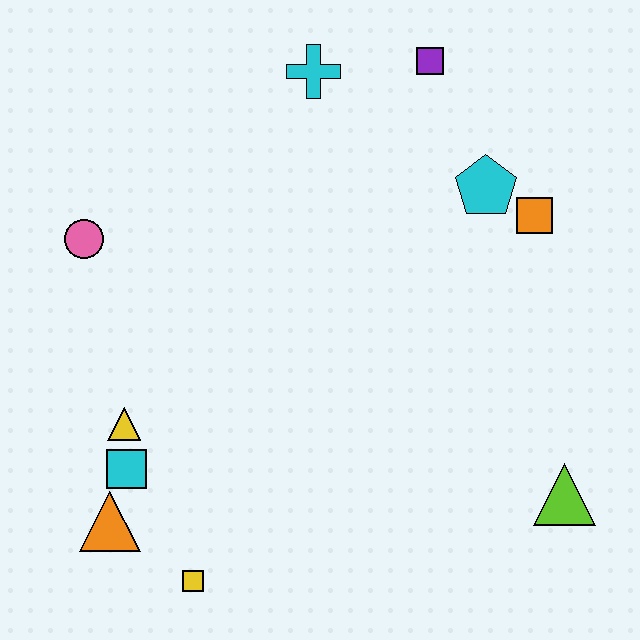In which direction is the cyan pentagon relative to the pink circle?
The cyan pentagon is to the right of the pink circle.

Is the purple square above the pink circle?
Yes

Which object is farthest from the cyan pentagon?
The orange triangle is farthest from the cyan pentagon.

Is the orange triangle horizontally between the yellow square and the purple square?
No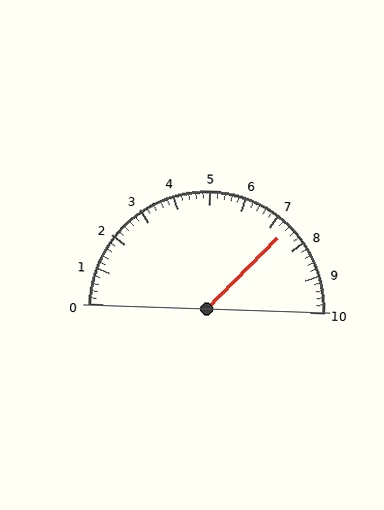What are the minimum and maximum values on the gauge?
The gauge ranges from 0 to 10.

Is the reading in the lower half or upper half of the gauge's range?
The reading is in the upper half of the range (0 to 10).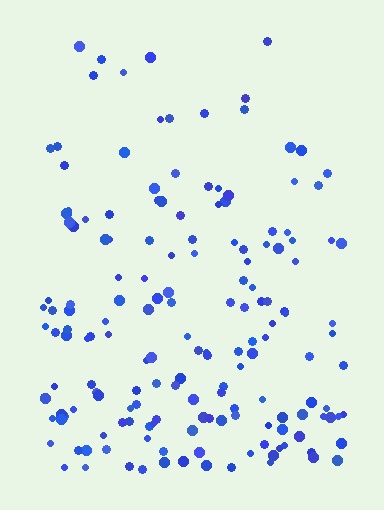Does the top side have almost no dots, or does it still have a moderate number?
Still a moderate number, just noticeably fewer than the bottom.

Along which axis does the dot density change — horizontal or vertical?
Vertical.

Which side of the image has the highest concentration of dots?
The bottom.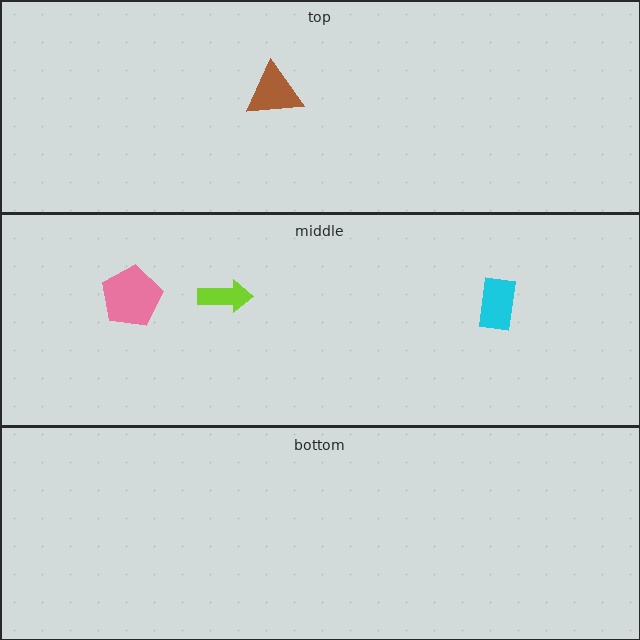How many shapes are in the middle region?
3.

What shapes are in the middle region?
The cyan rectangle, the lime arrow, the pink pentagon.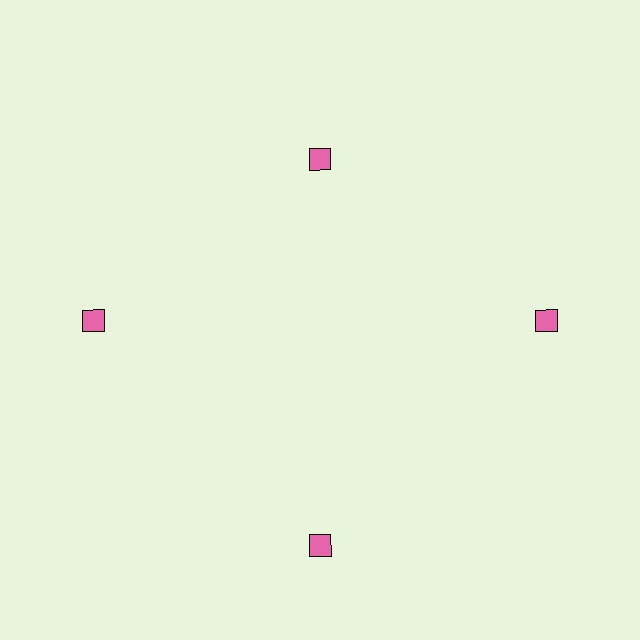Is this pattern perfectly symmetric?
No. The 4 pink squares are arranged in a ring, but one element near the 12 o'clock position is pulled inward toward the center, breaking the 4-fold rotational symmetry.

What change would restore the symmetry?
The symmetry would be restored by moving it outward, back onto the ring so that all 4 squares sit at equal angles and equal distance from the center.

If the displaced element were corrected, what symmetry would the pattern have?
It would have 4-fold rotational symmetry — the pattern would map onto itself every 90 degrees.